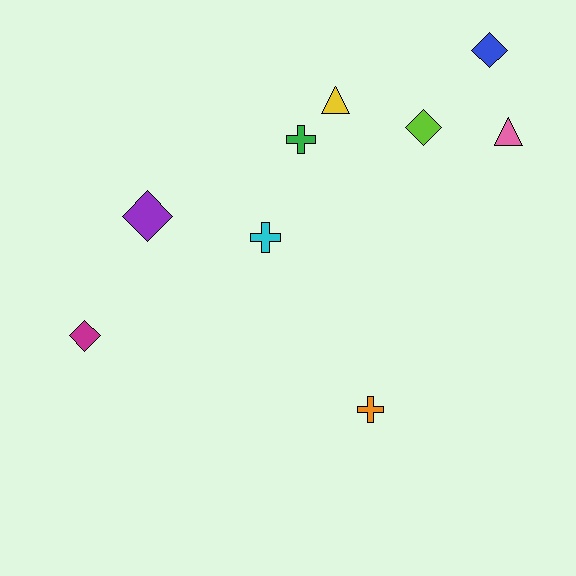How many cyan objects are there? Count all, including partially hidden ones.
There is 1 cyan object.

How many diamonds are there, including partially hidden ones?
There are 4 diamonds.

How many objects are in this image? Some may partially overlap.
There are 9 objects.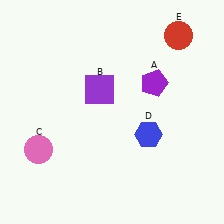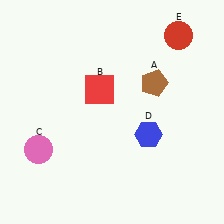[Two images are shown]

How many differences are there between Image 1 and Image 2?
There are 2 differences between the two images.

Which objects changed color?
A changed from purple to brown. B changed from purple to red.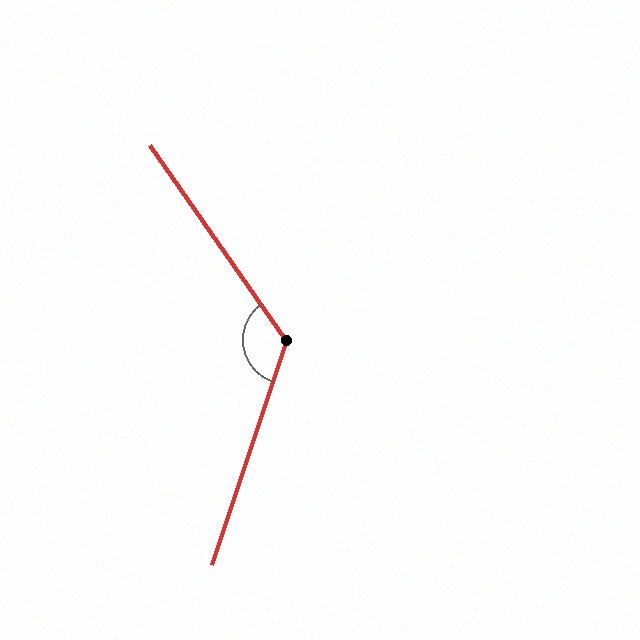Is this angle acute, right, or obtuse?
It is obtuse.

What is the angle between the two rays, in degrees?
Approximately 127 degrees.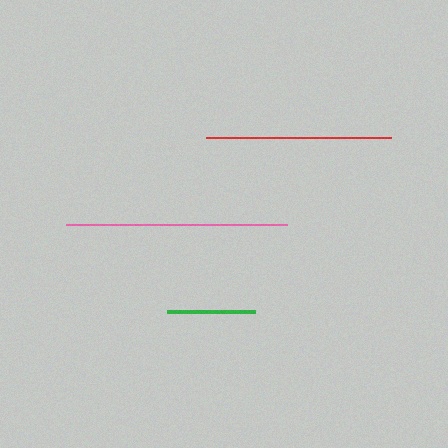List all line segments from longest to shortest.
From longest to shortest: pink, red, green.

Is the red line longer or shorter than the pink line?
The pink line is longer than the red line.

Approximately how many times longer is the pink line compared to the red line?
The pink line is approximately 1.2 times the length of the red line.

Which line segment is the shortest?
The green line is the shortest at approximately 87 pixels.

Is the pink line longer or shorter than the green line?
The pink line is longer than the green line.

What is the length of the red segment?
The red segment is approximately 185 pixels long.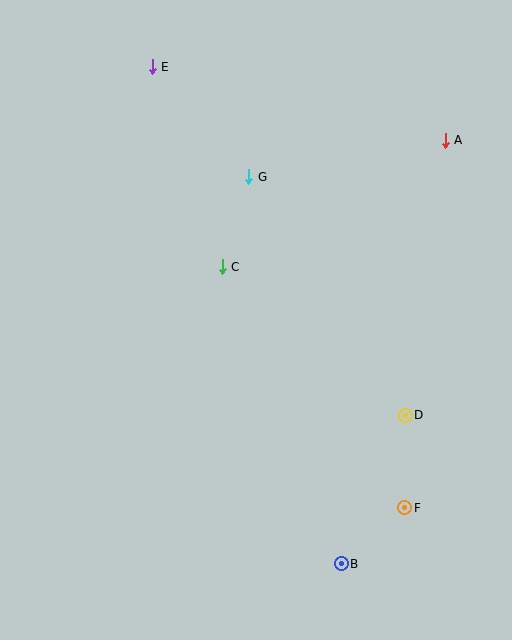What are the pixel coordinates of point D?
Point D is at (405, 415).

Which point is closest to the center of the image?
Point C at (222, 267) is closest to the center.